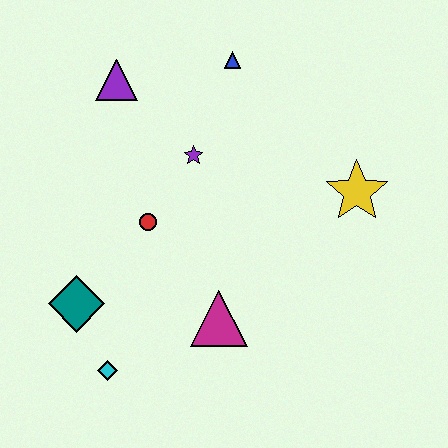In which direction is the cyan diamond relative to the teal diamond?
The cyan diamond is below the teal diamond.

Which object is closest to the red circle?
The purple star is closest to the red circle.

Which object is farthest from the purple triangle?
The cyan diamond is farthest from the purple triangle.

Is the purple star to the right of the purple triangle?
Yes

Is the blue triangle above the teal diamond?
Yes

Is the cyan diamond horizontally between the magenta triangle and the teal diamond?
Yes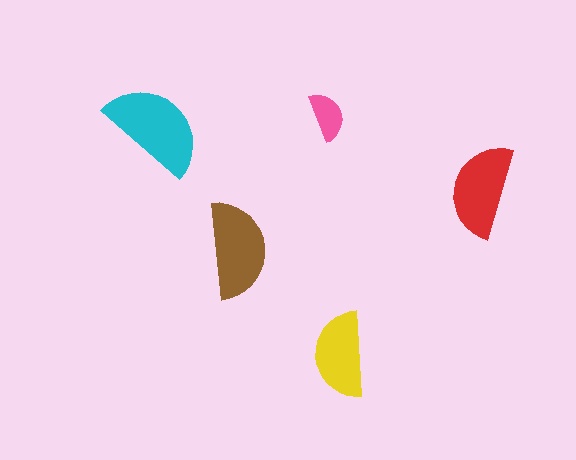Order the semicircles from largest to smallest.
the cyan one, the brown one, the red one, the yellow one, the pink one.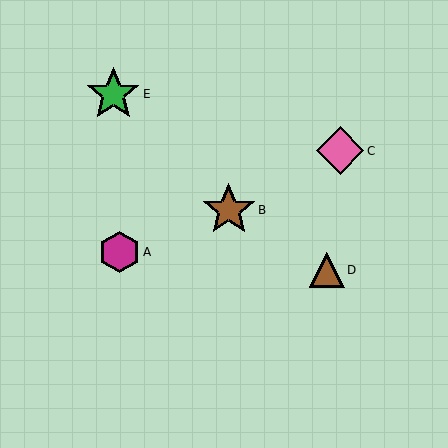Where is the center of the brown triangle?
The center of the brown triangle is at (327, 270).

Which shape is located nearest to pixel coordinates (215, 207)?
The brown star (labeled B) at (229, 210) is nearest to that location.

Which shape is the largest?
The green star (labeled E) is the largest.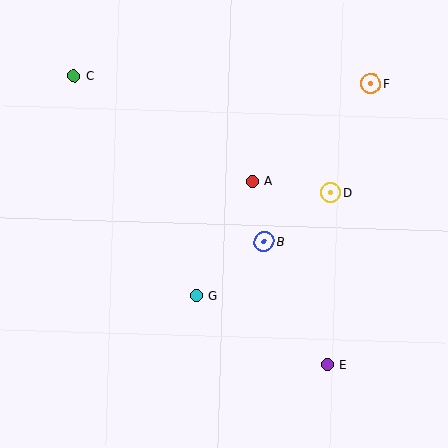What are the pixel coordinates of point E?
Point E is at (327, 365).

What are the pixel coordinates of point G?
Point G is at (196, 296).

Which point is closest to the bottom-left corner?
Point G is closest to the bottom-left corner.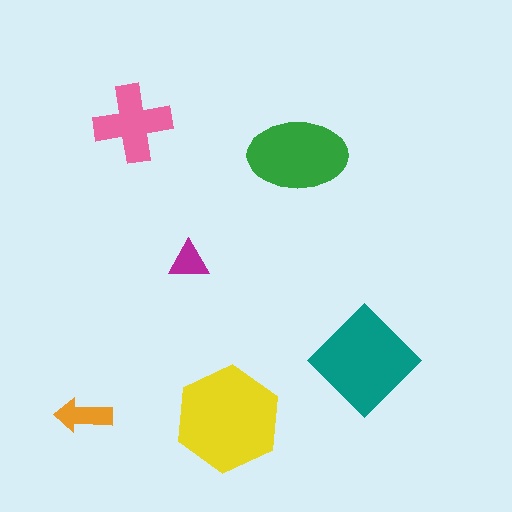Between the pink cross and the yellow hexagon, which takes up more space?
The yellow hexagon.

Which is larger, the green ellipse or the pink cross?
The green ellipse.